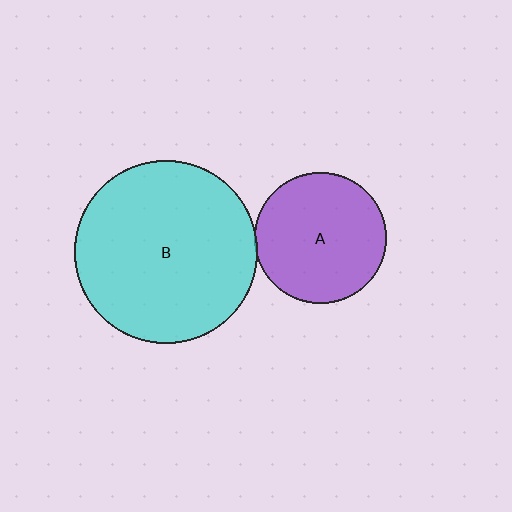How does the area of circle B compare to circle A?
Approximately 1.9 times.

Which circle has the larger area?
Circle B (cyan).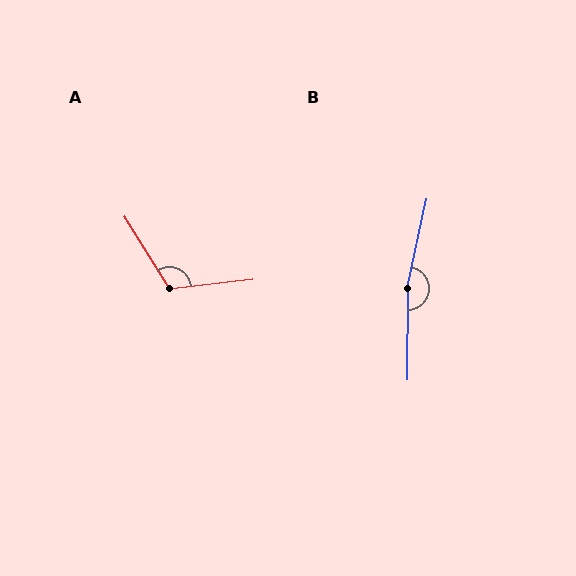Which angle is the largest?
B, at approximately 168 degrees.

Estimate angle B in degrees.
Approximately 168 degrees.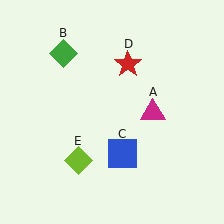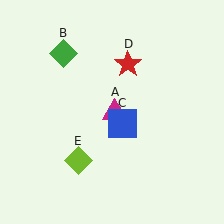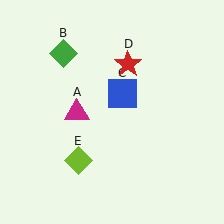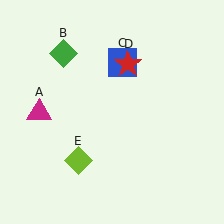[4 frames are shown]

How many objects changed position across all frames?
2 objects changed position: magenta triangle (object A), blue square (object C).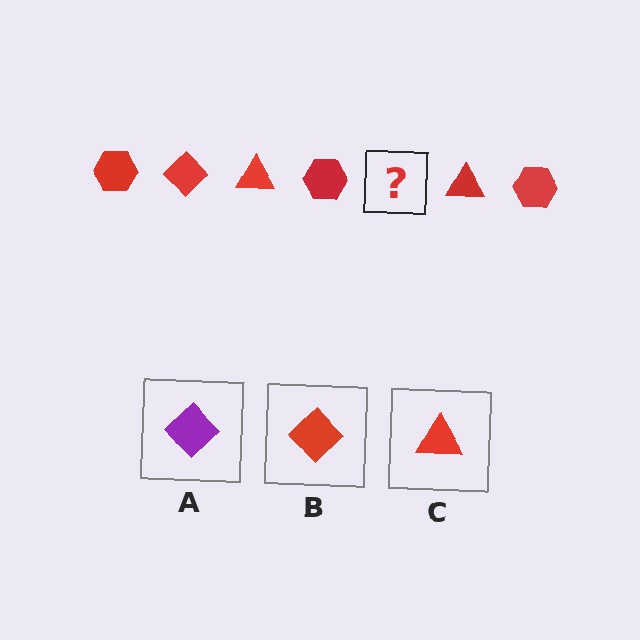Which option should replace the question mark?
Option B.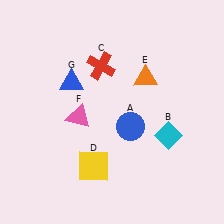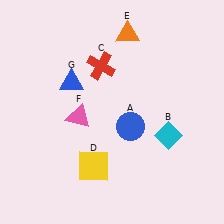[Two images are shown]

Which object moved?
The orange triangle (E) moved up.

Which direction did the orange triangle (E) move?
The orange triangle (E) moved up.